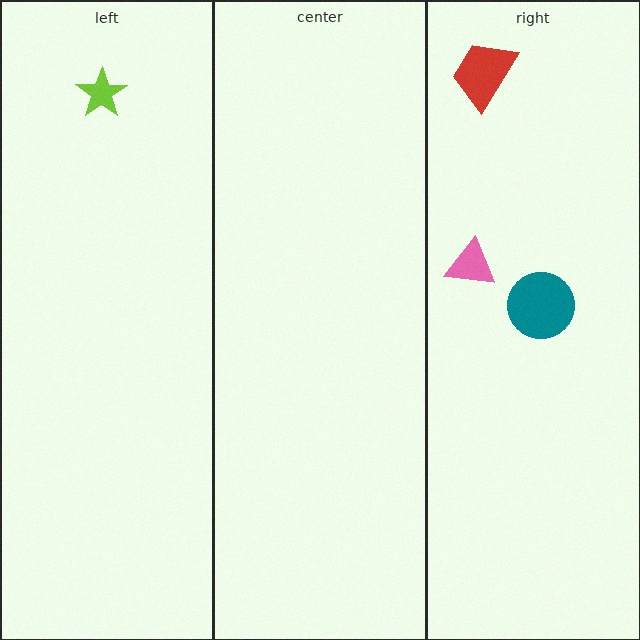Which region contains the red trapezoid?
The right region.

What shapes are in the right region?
The teal circle, the red trapezoid, the pink triangle.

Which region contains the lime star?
The left region.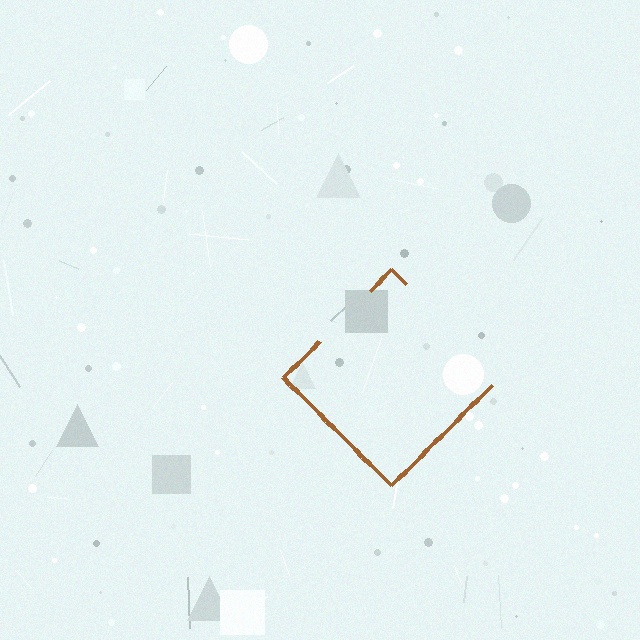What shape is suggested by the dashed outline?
The dashed outline suggests a diamond.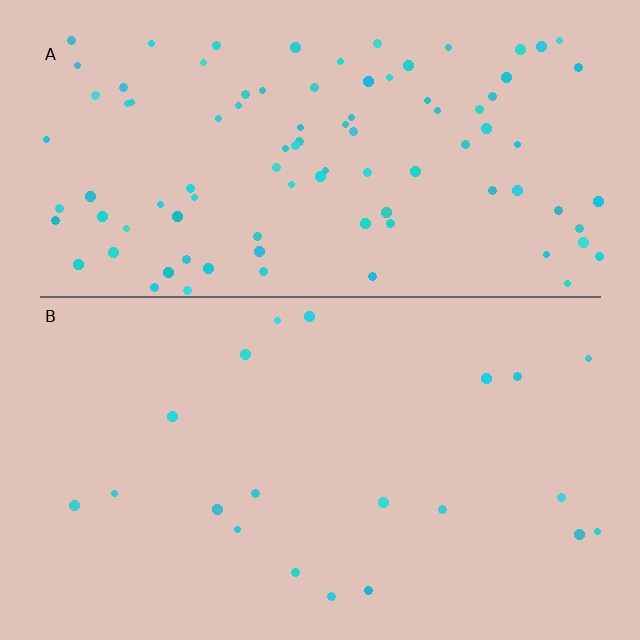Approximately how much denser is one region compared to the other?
Approximately 4.7× — region A over region B.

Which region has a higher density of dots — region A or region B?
A (the top).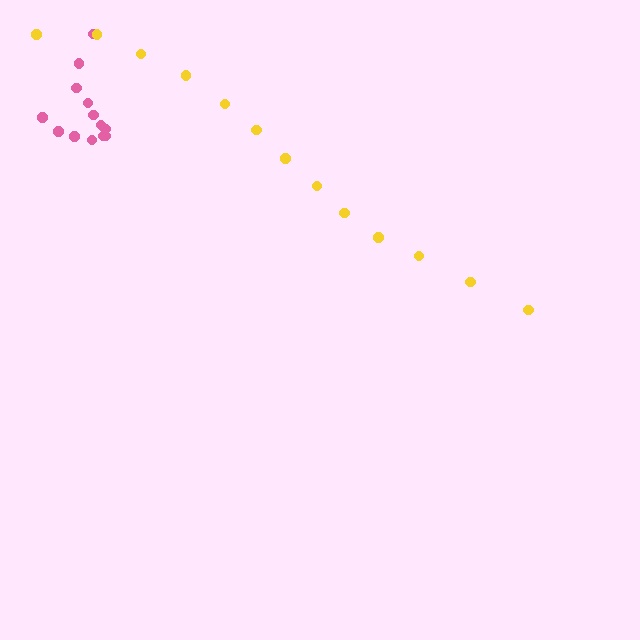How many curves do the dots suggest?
There are 2 distinct paths.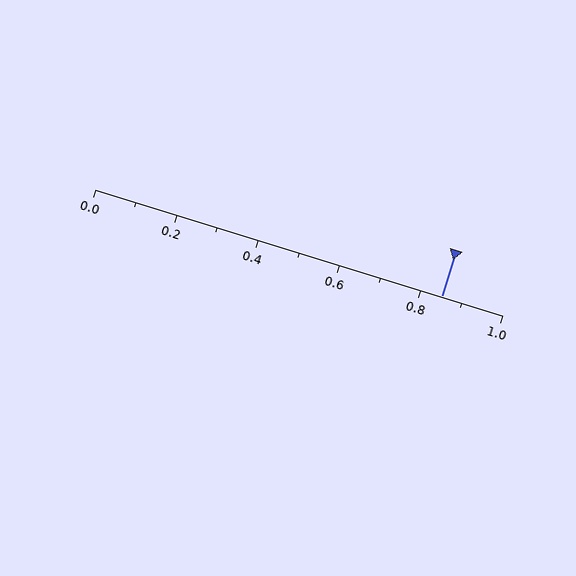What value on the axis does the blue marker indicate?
The marker indicates approximately 0.85.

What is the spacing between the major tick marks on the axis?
The major ticks are spaced 0.2 apart.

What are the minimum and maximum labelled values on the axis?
The axis runs from 0.0 to 1.0.